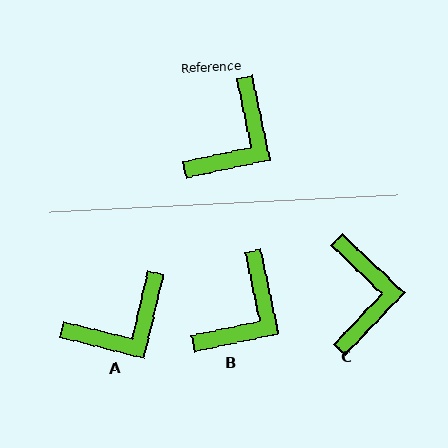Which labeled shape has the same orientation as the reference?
B.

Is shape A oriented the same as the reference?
No, it is off by about 26 degrees.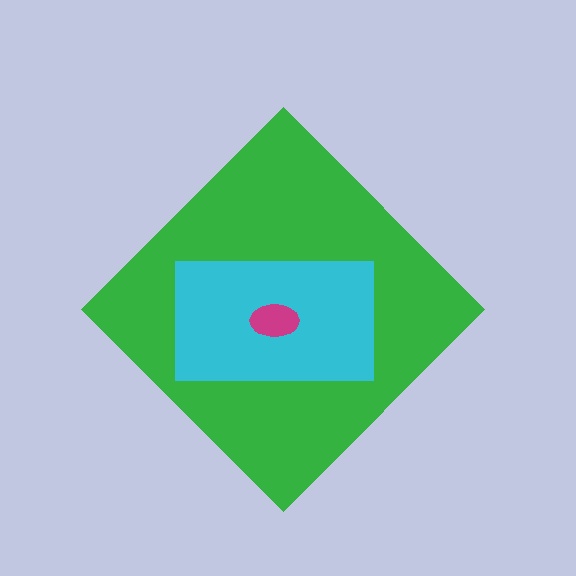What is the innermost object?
The magenta ellipse.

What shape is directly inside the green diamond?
The cyan rectangle.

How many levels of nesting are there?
3.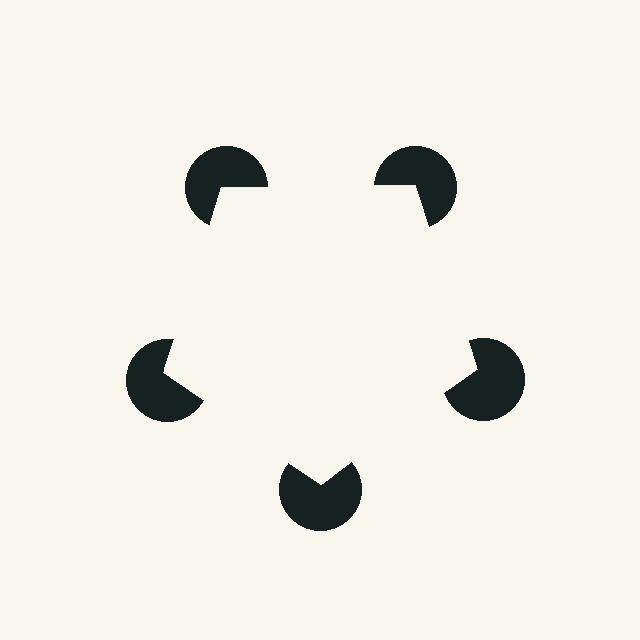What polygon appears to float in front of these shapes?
An illusory pentagon — its edges are inferred from the aligned wedge cuts in the pac-man discs, not physically drawn.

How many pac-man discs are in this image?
There are 5 — one at each vertex of the illusory pentagon.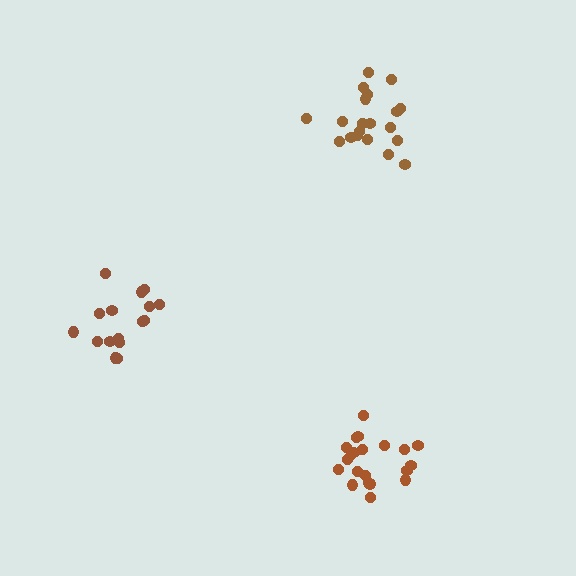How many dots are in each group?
Group 1: 21 dots, Group 2: 16 dots, Group 3: 20 dots (57 total).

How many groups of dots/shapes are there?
There are 3 groups.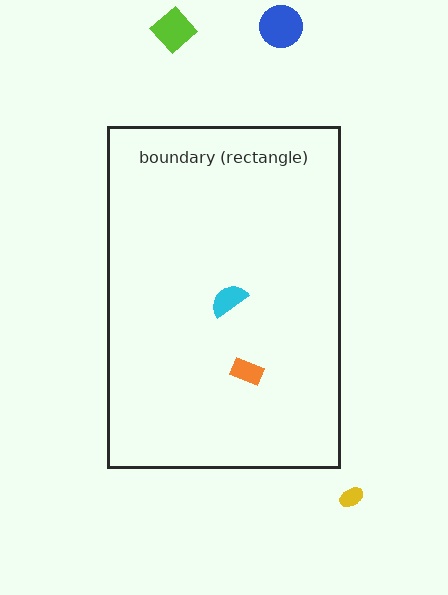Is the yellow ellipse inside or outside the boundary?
Outside.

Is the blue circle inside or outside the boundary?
Outside.